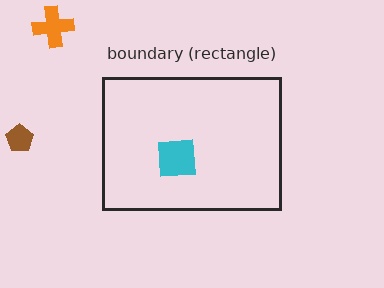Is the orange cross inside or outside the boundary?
Outside.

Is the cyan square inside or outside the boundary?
Inside.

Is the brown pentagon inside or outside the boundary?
Outside.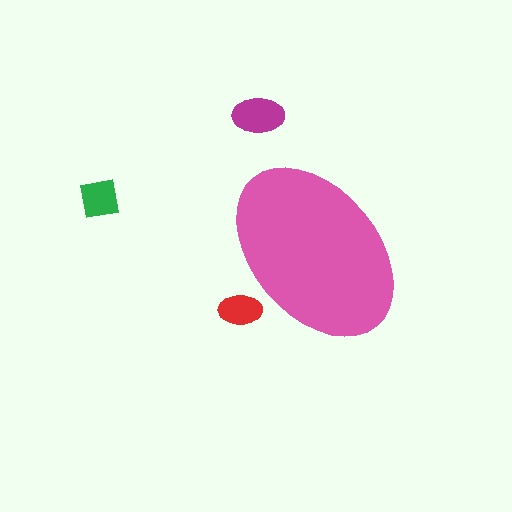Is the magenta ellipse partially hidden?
No, the magenta ellipse is fully visible.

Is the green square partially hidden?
No, the green square is fully visible.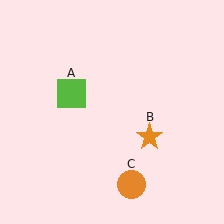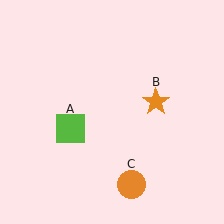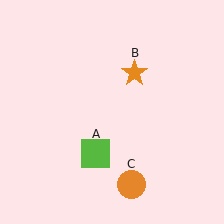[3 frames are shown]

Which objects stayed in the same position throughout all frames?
Orange circle (object C) remained stationary.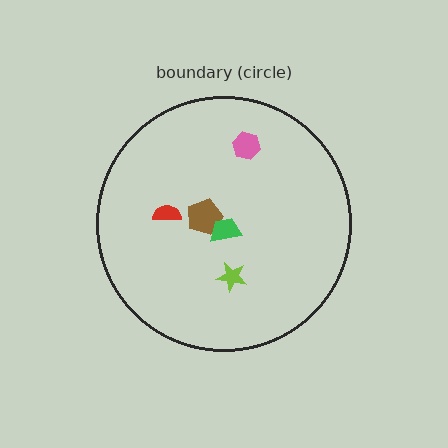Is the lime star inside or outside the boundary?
Inside.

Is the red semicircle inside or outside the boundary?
Inside.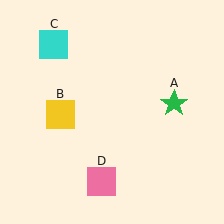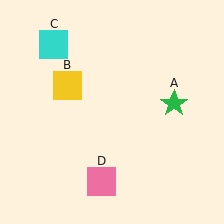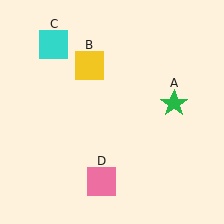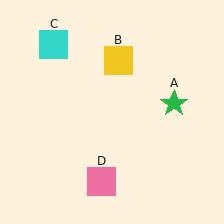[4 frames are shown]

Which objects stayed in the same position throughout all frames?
Green star (object A) and cyan square (object C) and pink square (object D) remained stationary.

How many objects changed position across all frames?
1 object changed position: yellow square (object B).